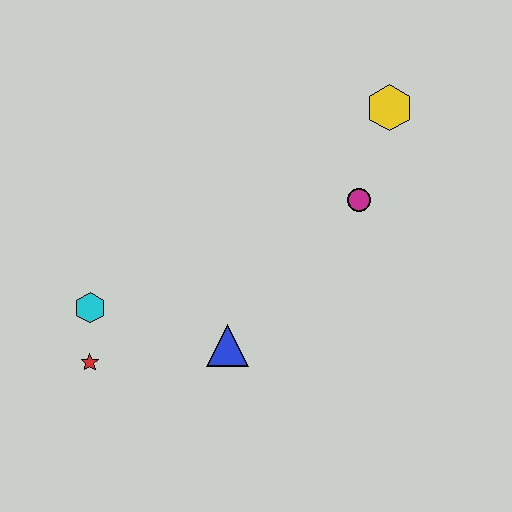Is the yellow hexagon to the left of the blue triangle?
No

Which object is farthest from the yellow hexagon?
The red star is farthest from the yellow hexagon.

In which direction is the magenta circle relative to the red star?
The magenta circle is to the right of the red star.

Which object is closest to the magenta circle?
The yellow hexagon is closest to the magenta circle.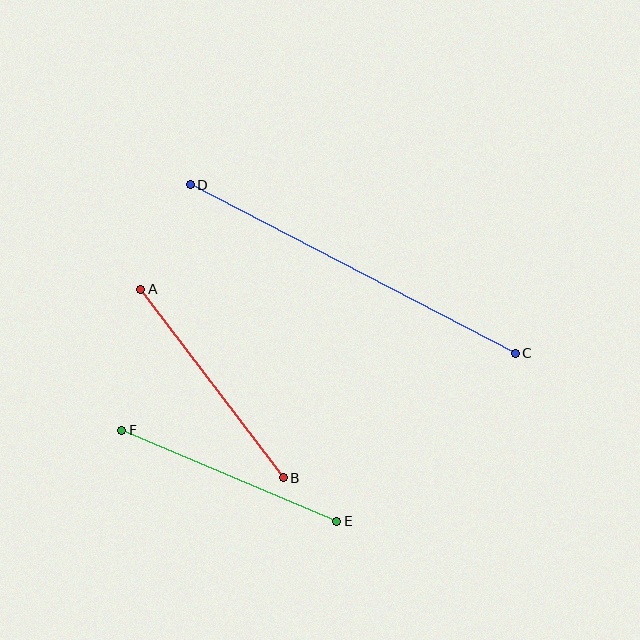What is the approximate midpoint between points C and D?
The midpoint is at approximately (353, 269) pixels.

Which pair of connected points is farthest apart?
Points C and D are farthest apart.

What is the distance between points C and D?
The distance is approximately 366 pixels.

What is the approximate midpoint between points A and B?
The midpoint is at approximately (212, 383) pixels.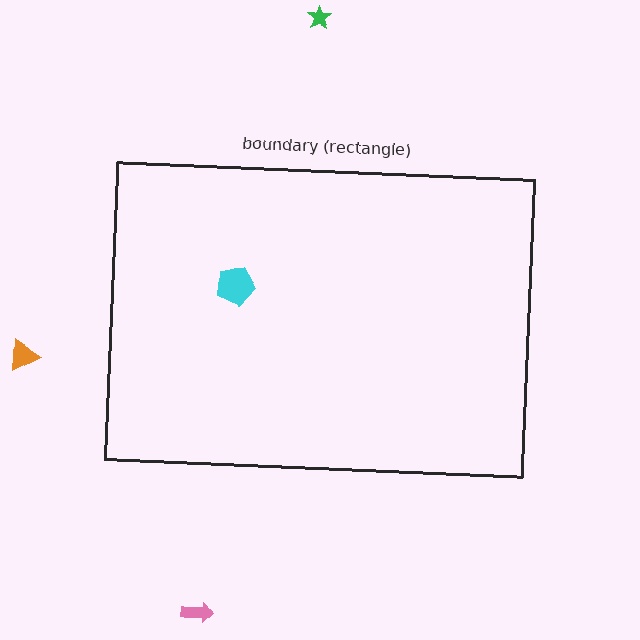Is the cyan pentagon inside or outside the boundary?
Inside.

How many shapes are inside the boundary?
1 inside, 3 outside.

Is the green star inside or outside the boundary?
Outside.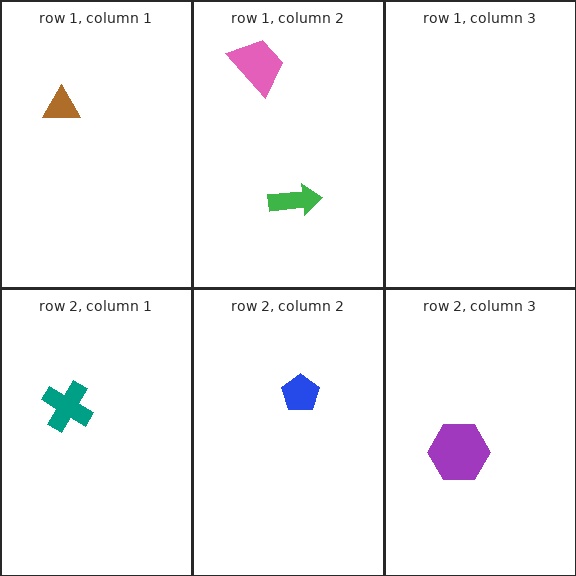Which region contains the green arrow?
The row 1, column 2 region.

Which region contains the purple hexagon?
The row 2, column 3 region.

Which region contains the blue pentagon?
The row 2, column 2 region.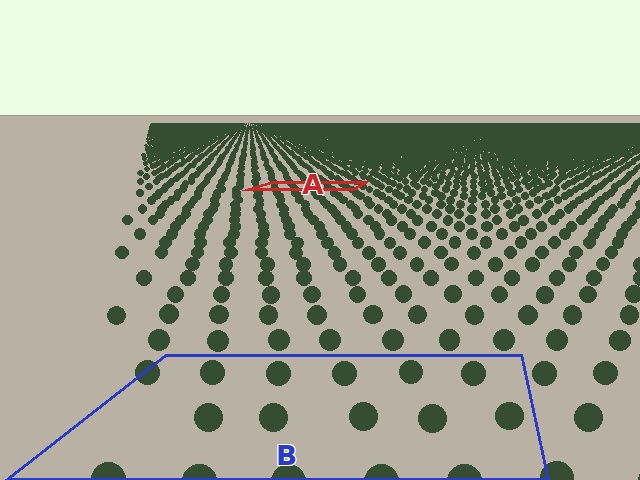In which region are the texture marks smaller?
The texture marks are smaller in region A, because it is farther away.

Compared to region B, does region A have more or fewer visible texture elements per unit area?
Region A has more texture elements per unit area — they are packed more densely because it is farther away.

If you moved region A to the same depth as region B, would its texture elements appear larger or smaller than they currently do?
They would appear larger. At a closer depth, the same texture elements are projected at a bigger on-screen size.